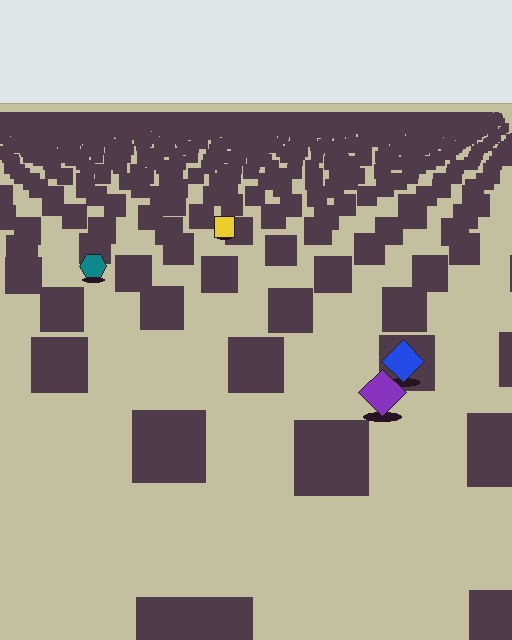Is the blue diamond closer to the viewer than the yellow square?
Yes. The blue diamond is closer — you can tell from the texture gradient: the ground texture is coarser near it.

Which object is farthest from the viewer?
The yellow square is farthest from the viewer. It appears smaller and the ground texture around it is denser.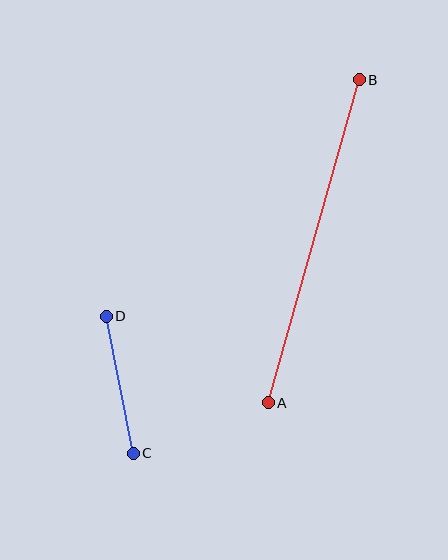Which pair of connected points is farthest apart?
Points A and B are farthest apart.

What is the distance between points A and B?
The distance is approximately 336 pixels.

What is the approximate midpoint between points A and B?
The midpoint is at approximately (314, 241) pixels.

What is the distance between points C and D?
The distance is approximately 139 pixels.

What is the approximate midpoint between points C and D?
The midpoint is at approximately (120, 385) pixels.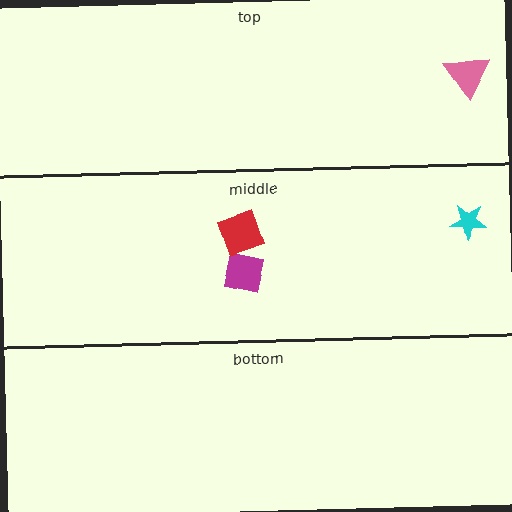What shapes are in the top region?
The pink triangle.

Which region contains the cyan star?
The middle region.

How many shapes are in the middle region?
3.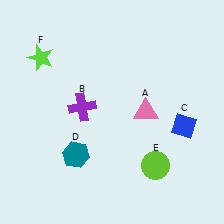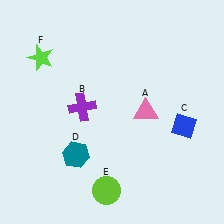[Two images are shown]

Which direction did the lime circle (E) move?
The lime circle (E) moved left.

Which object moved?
The lime circle (E) moved left.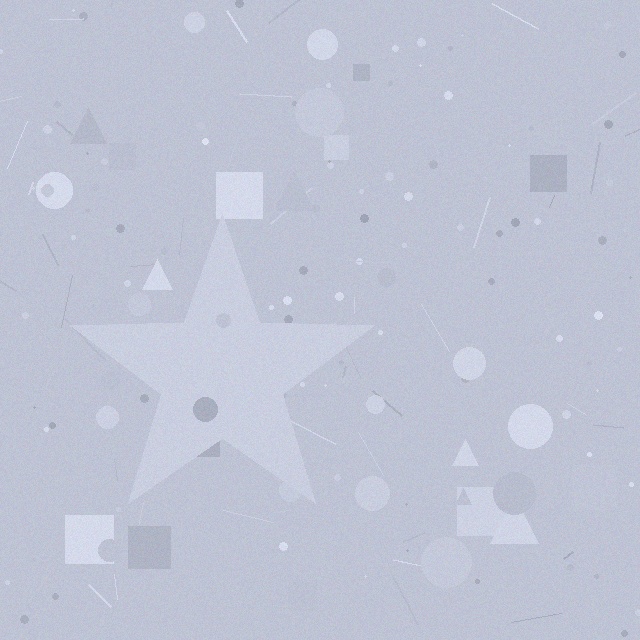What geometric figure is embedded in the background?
A star is embedded in the background.